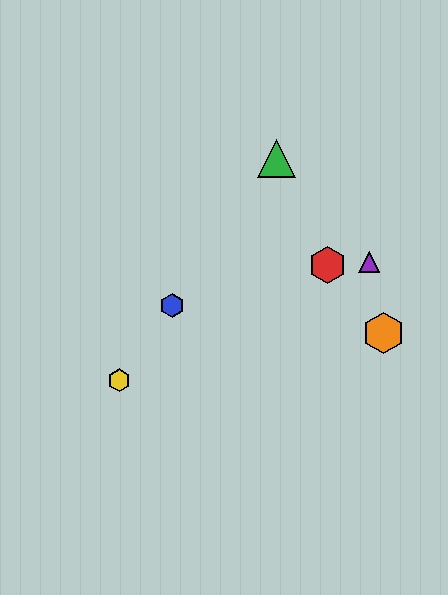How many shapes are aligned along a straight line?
3 shapes (the blue hexagon, the green triangle, the yellow hexagon) are aligned along a straight line.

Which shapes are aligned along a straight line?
The blue hexagon, the green triangle, the yellow hexagon are aligned along a straight line.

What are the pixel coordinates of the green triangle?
The green triangle is at (277, 159).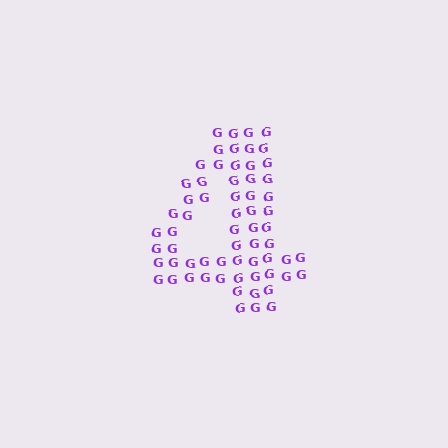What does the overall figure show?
The overall figure shows the digit 4.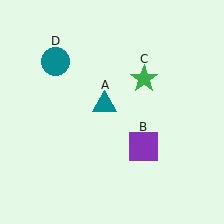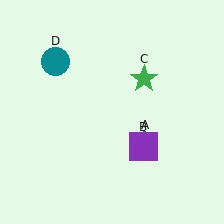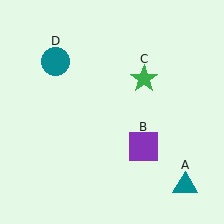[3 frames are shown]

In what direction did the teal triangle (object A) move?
The teal triangle (object A) moved down and to the right.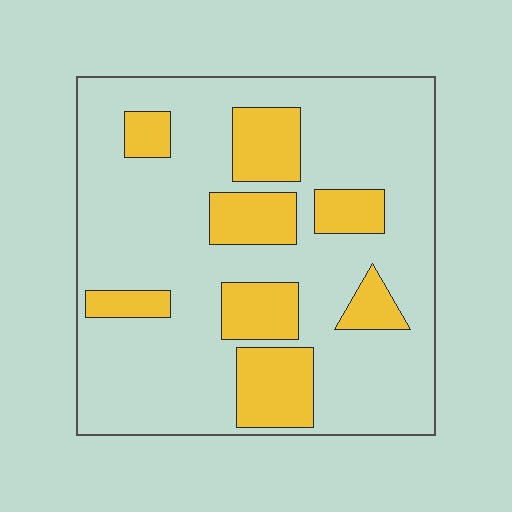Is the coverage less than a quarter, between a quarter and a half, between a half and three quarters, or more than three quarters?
Less than a quarter.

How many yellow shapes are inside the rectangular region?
8.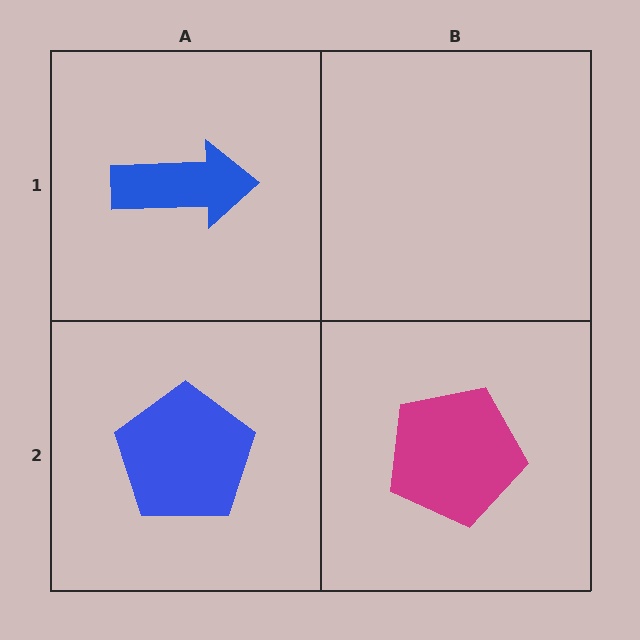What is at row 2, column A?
A blue pentagon.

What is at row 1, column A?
A blue arrow.